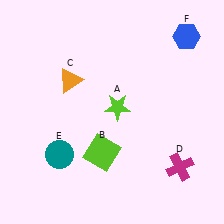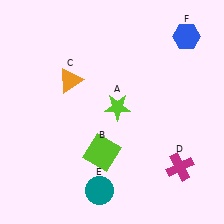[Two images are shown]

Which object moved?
The teal circle (E) moved right.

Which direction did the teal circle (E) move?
The teal circle (E) moved right.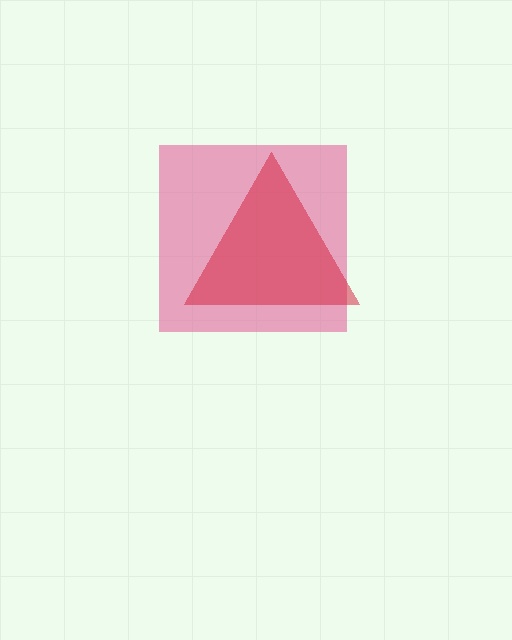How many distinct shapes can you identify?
There are 2 distinct shapes: a pink square, a red triangle.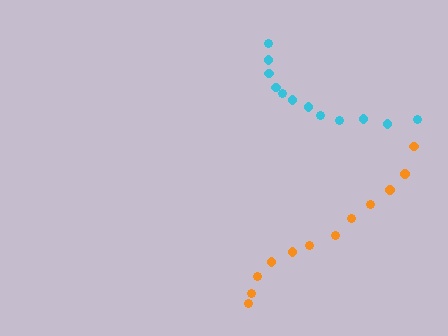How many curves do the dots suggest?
There are 2 distinct paths.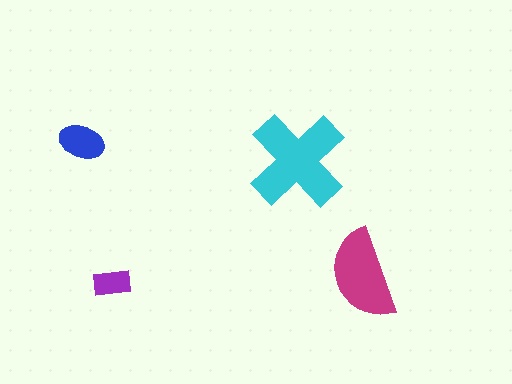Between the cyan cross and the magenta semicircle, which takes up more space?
The cyan cross.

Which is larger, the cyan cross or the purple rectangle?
The cyan cross.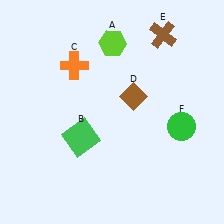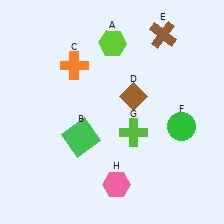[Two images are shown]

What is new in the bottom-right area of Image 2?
A lime cross (G) was added in the bottom-right area of Image 2.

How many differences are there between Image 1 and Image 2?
There are 2 differences between the two images.